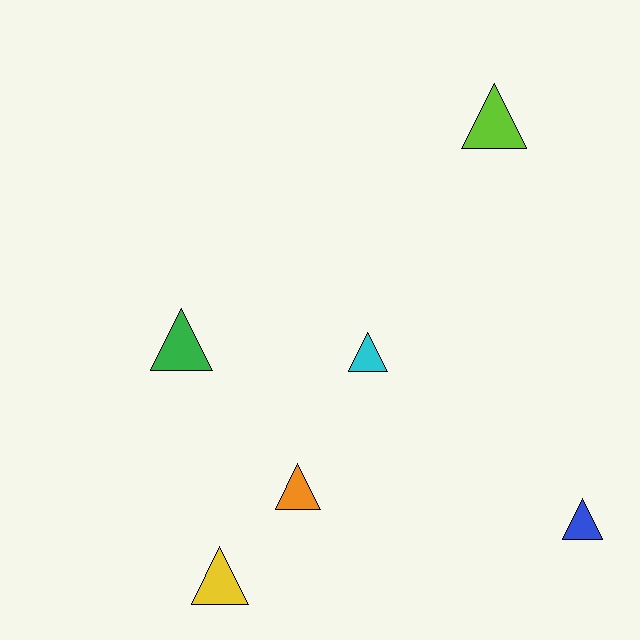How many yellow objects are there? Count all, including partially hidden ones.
There is 1 yellow object.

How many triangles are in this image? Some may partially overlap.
There are 6 triangles.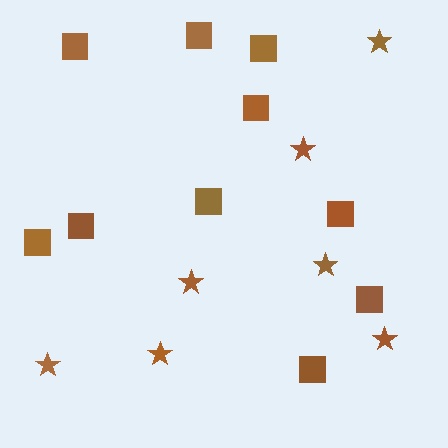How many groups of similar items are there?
There are 2 groups: one group of squares (10) and one group of stars (7).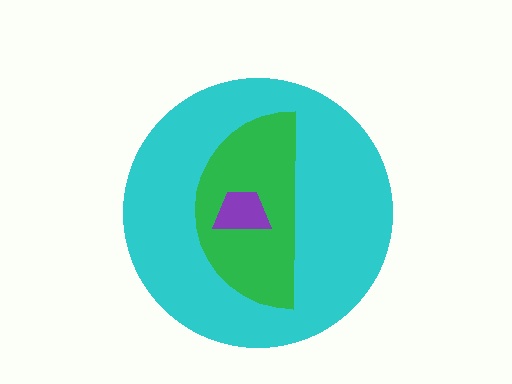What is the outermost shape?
The cyan circle.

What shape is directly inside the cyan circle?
The green semicircle.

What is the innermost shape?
The purple trapezoid.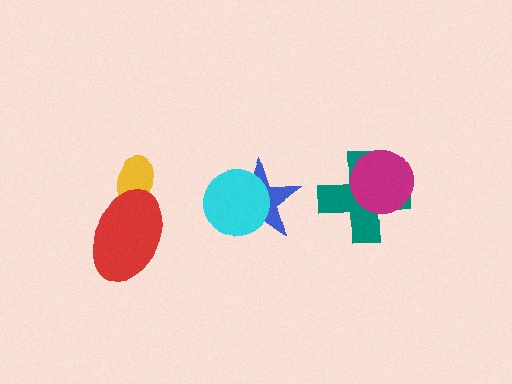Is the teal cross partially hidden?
Yes, it is partially covered by another shape.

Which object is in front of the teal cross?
The magenta circle is in front of the teal cross.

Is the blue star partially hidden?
Yes, it is partially covered by another shape.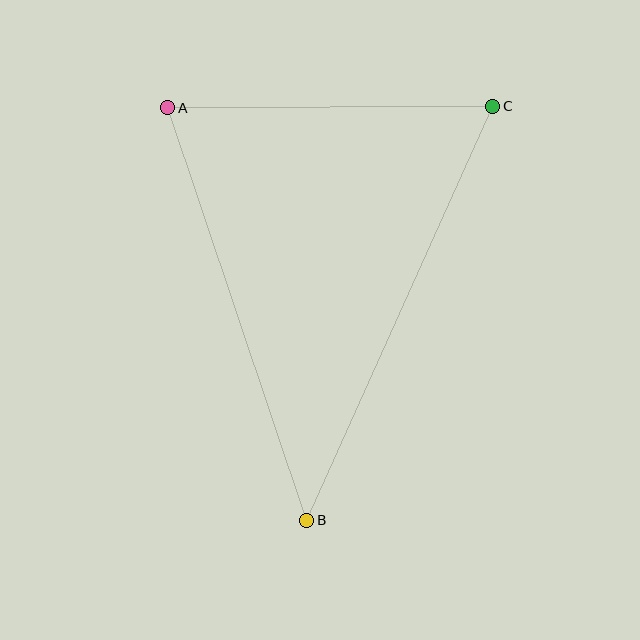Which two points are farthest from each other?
Points B and C are farthest from each other.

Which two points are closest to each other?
Points A and C are closest to each other.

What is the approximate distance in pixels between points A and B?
The distance between A and B is approximately 435 pixels.